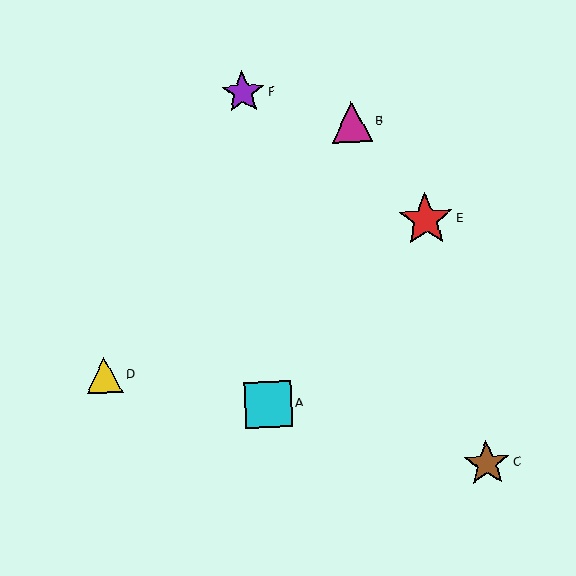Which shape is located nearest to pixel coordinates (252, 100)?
The purple star (labeled F) at (243, 93) is nearest to that location.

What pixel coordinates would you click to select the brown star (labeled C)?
Click at (487, 463) to select the brown star C.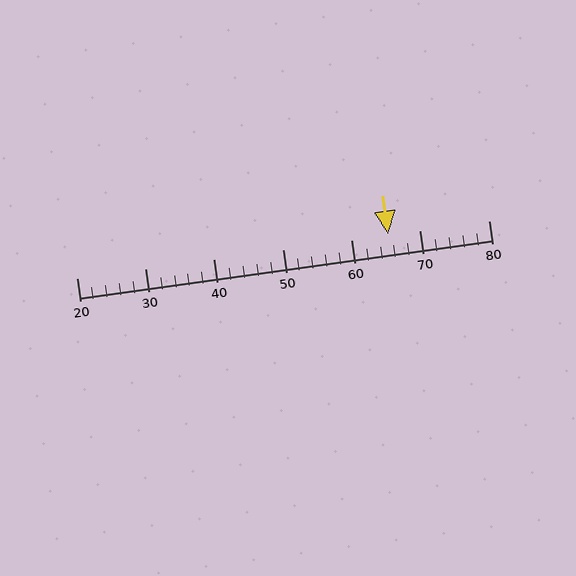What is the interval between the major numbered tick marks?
The major tick marks are spaced 10 units apart.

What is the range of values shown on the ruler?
The ruler shows values from 20 to 80.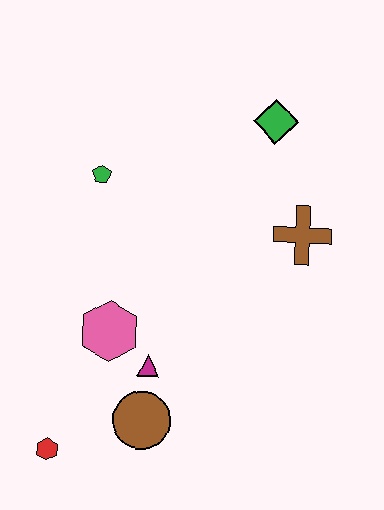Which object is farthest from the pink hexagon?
The green diamond is farthest from the pink hexagon.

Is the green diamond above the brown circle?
Yes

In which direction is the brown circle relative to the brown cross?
The brown circle is below the brown cross.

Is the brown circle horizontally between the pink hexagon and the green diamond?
Yes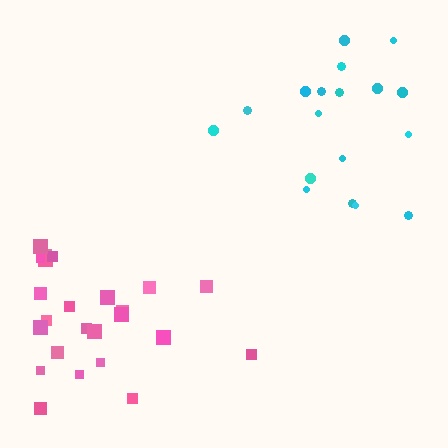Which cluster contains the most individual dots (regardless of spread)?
Pink (24).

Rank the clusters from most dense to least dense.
pink, cyan.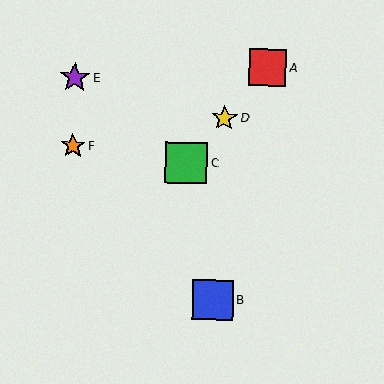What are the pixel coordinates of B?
Object B is at (213, 300).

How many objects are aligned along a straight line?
3 objects (A, C, D) are aligned along a straight line.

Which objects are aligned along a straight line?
Objects A, C, D are aligned along a straight line.